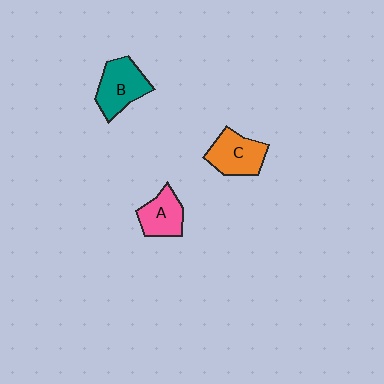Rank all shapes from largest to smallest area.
From largest to smallest: B (teal), C (orange), A (pink).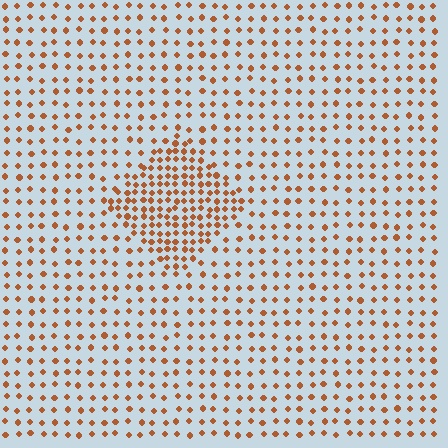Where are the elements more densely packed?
The elements are more densely packed inside the diamond boundary.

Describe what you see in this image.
The image contains small brown elements arranged at two different densities. A diamond-shaped region is visible where the elements are more densely packed than the surrounding area.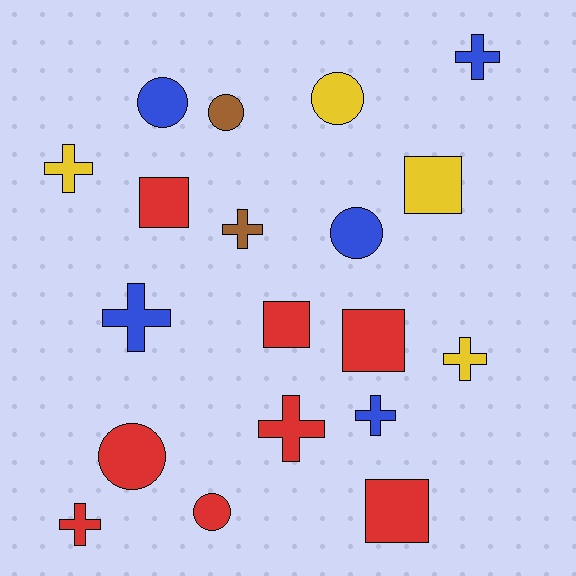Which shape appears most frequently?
Cross, with 8 objects.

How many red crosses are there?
There are 2 red crosses.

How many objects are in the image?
There are 19 objects.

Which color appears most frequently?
Red, with 8 objects.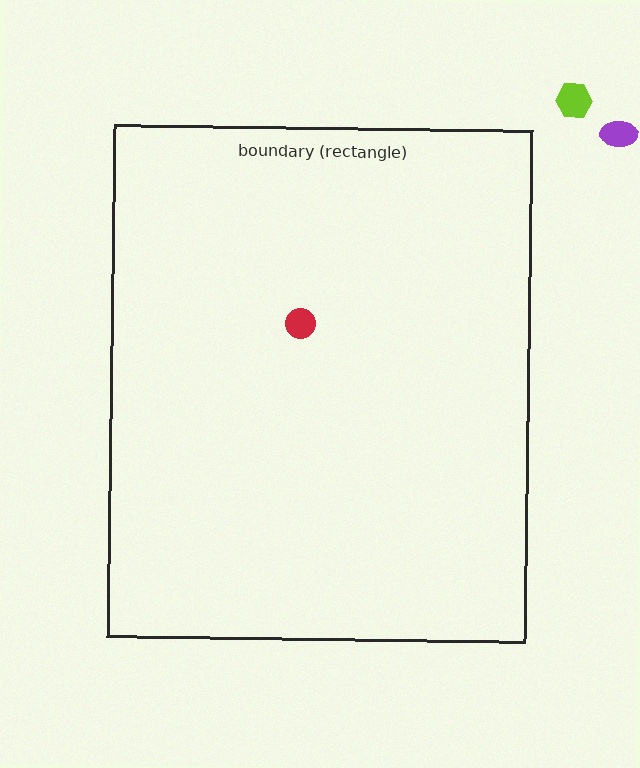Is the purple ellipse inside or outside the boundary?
Outside.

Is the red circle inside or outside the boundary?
Inside.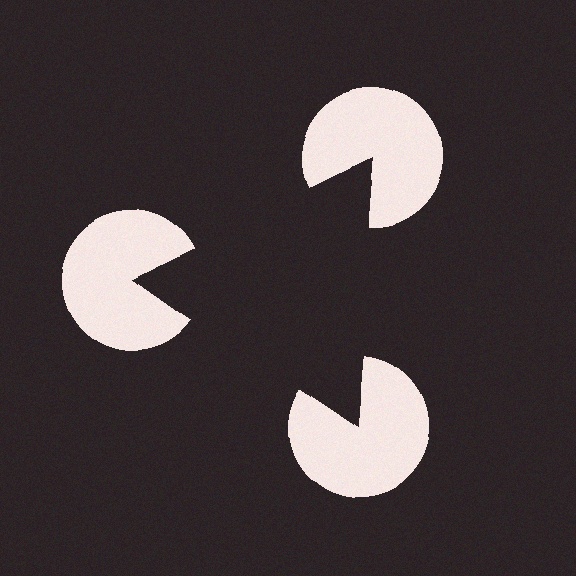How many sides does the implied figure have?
3 sides.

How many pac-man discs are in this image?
There are 3 — one at each vertex of the illusory triangle.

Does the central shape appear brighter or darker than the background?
It typically appears slightly darker than the background, even though no actual brightness change is drawn.